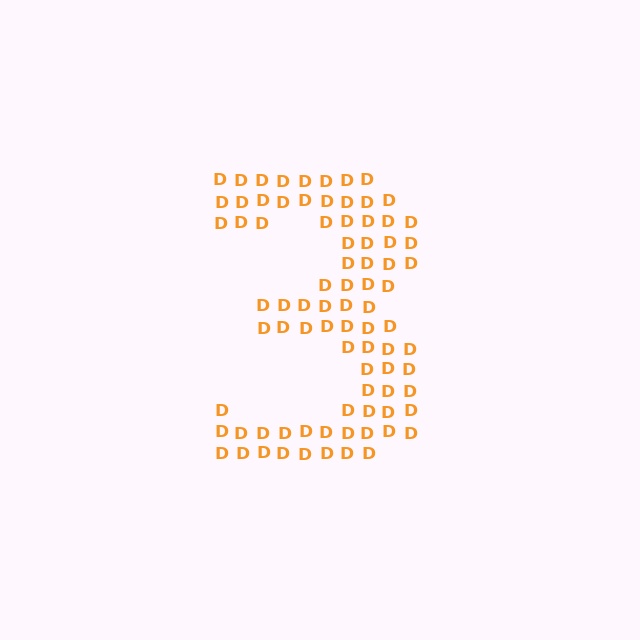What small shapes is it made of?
It is made of small letter D's.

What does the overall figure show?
The overall figure shows the digit 3.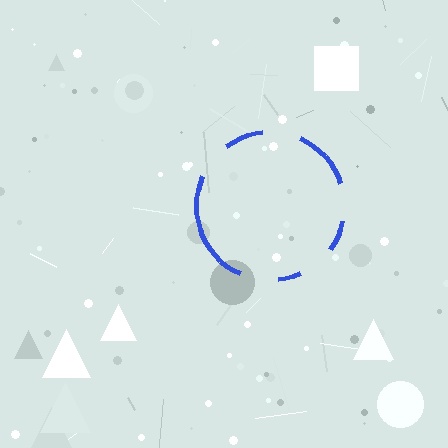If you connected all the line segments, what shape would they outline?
They would outline a circle.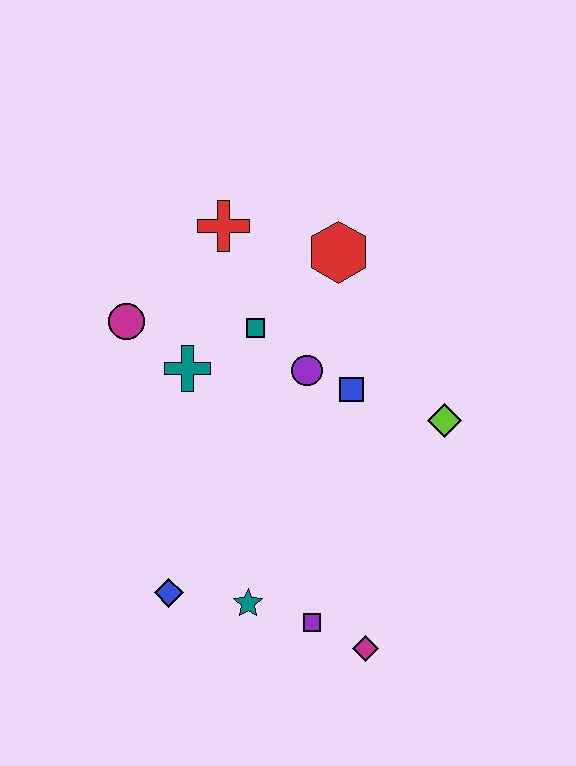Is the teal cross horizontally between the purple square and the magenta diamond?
No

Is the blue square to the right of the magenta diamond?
No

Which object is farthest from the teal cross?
The magenta diamond is farthest from the teal cross.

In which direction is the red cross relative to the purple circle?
The red cross is above the purple circle.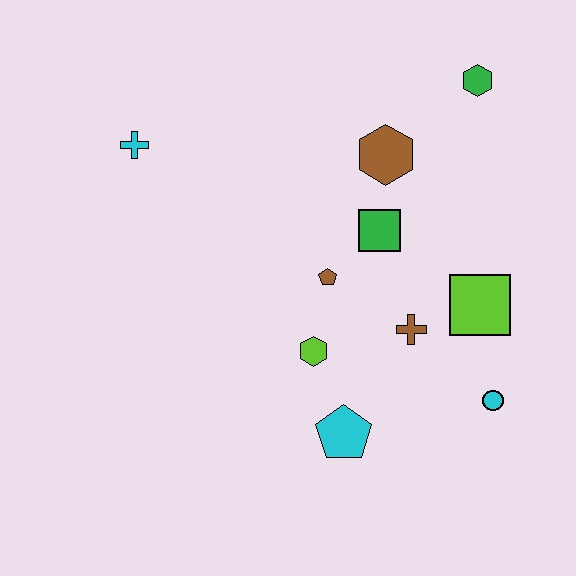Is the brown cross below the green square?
Yes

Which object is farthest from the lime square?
The cyan cross is farthest from the lime square.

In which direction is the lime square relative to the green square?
The lime square is to the right of the green square.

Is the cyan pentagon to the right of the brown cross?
No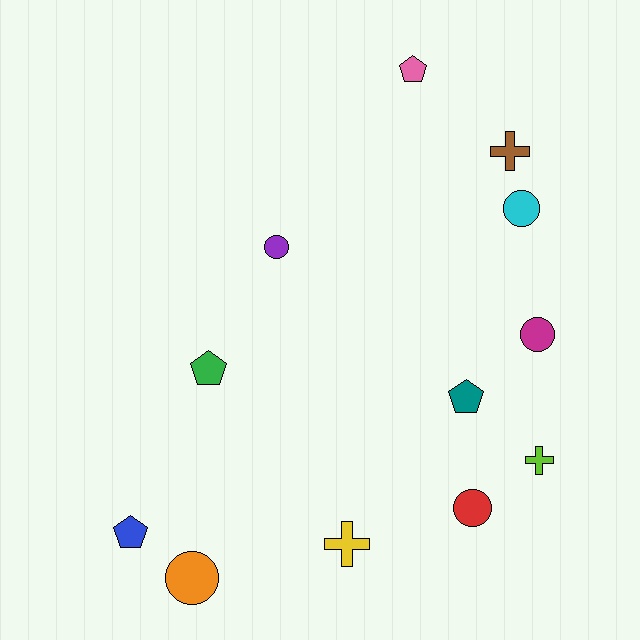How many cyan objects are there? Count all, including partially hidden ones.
There is 1 cyan object.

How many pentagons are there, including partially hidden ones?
There are 4 pentagons.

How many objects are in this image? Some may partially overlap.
There are 12 objects.